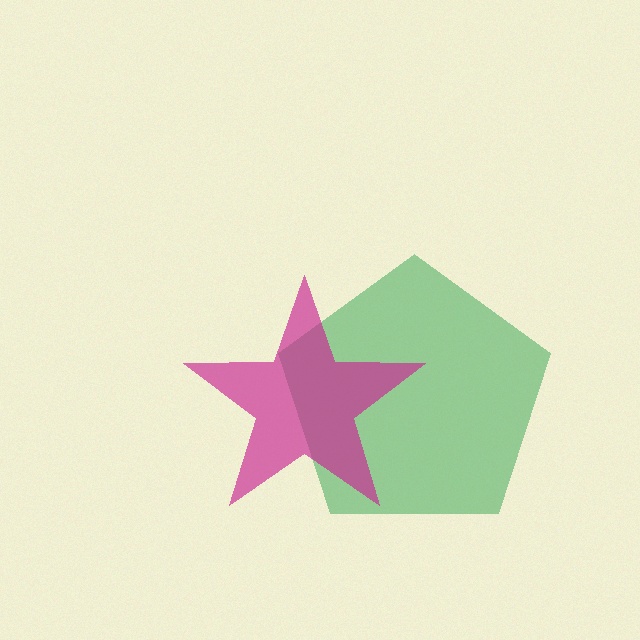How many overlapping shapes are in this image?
There are 2 overlapping shapes in the image.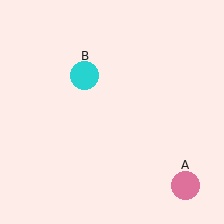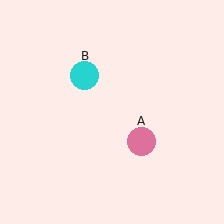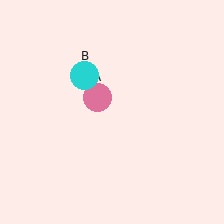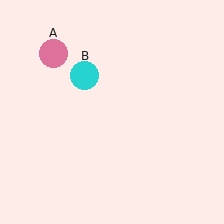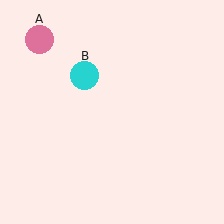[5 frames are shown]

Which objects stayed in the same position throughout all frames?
Cyan circle (object B) remained stationary.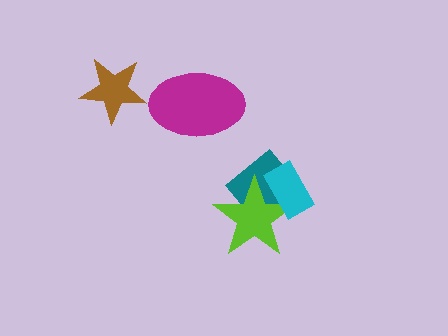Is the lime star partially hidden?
Yes, it is partially covered by another shape.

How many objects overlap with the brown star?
0 objects overlap with the brown star.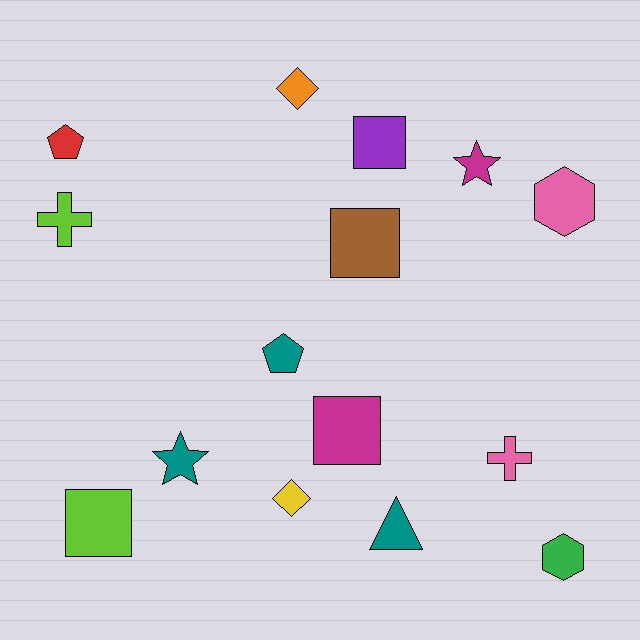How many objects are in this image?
There are 15 objects.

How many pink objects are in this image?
There are 2 pink objects.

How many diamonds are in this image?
There are 2 diamonds.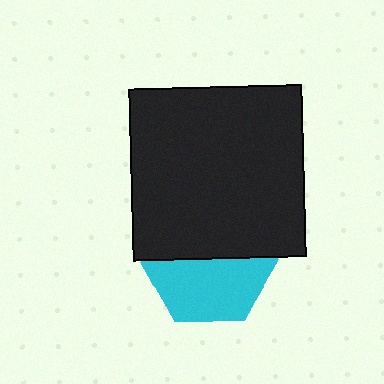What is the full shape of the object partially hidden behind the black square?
The partially hidden object is a cyan hexagon.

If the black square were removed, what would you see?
You would see the complete cyan hexagon.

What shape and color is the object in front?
The object in front is a black square.